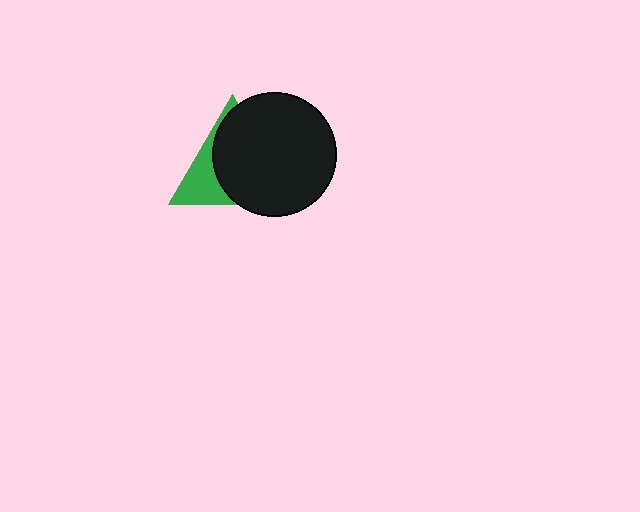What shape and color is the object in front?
The object in front is a black circle.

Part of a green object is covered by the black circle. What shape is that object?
It is a triangle.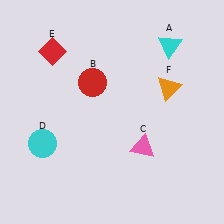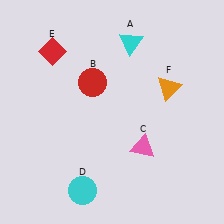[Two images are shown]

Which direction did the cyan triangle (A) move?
The cyan triangle (A) moved left.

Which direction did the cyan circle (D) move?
The cyan circle (D) moved down.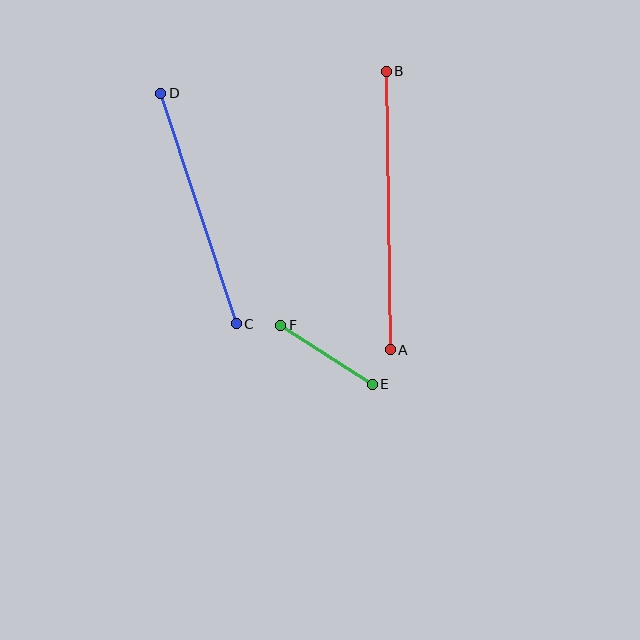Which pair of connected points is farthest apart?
Points A and B are farthest apart.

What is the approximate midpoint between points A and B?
The midpoint is at approximately (388, 211) pixels.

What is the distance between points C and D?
The distance is approximately 243 pixels.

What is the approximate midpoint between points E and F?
The midpoint is at approximately (327, 355) pixels.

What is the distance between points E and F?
The distance is approximately 109 pixels.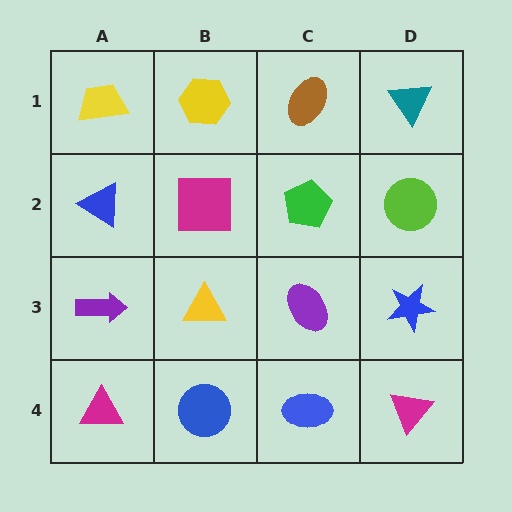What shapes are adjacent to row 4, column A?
A purple arrow (row 3, column A), a blue circle (row 4, column B).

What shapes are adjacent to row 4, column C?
A purple ellipse (row 3, column C), a blue circle (row 4, column B), a magenta triangle (row 4, column D).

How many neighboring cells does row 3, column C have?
4.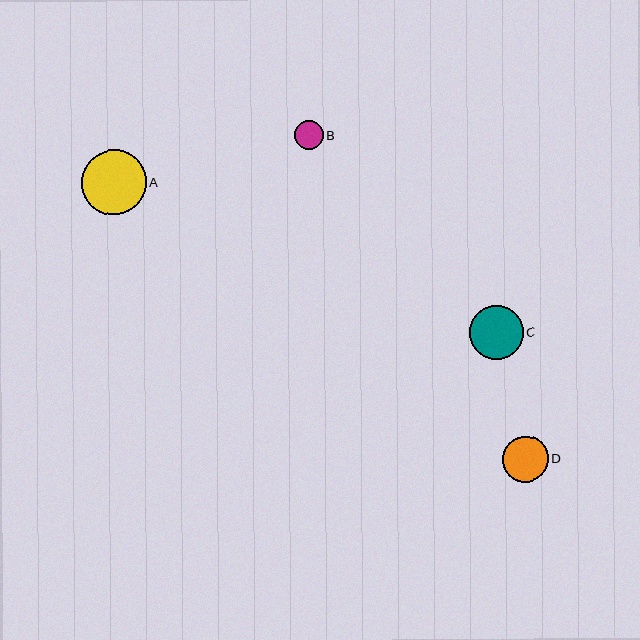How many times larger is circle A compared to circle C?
Circle A is approximately 1.2 times the size of circle C.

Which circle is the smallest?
Circle B is the smallest with a size of approximately 29 pixels.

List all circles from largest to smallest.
From largest to smallest: A, C, D, B.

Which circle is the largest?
Circle A is the largest with a size of approximately 65 pixels.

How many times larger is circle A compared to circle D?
Circle A is approximately 1.4 times the size of circle D.